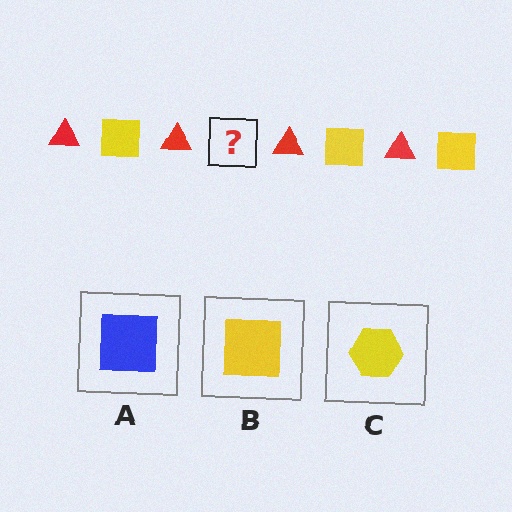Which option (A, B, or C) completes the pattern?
B.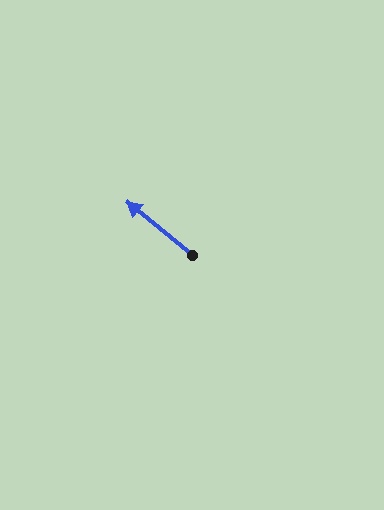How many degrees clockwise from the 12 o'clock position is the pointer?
Approximately 309 degrees.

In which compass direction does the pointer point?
Northwest.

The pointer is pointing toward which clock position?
Roughly 10 o'clock.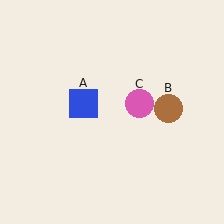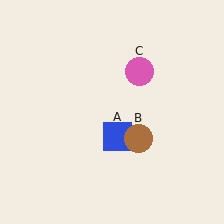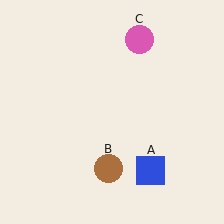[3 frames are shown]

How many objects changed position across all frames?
3 objects changed position: blue square (object A), brown circle (object B), pink circle (object C).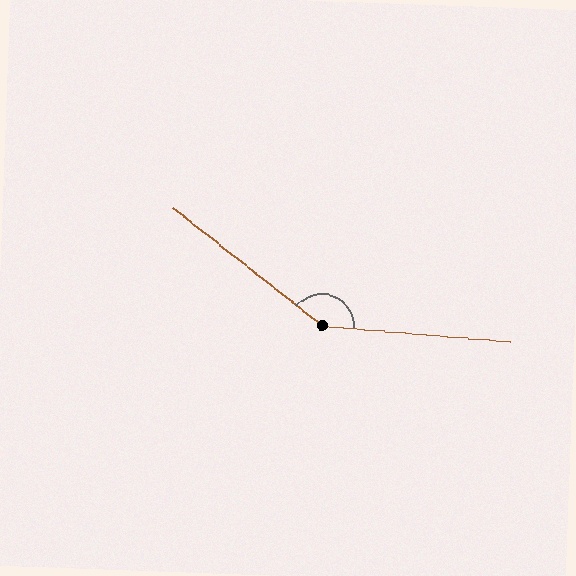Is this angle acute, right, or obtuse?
It is obtuse.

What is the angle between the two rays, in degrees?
Approximately 146 degrees.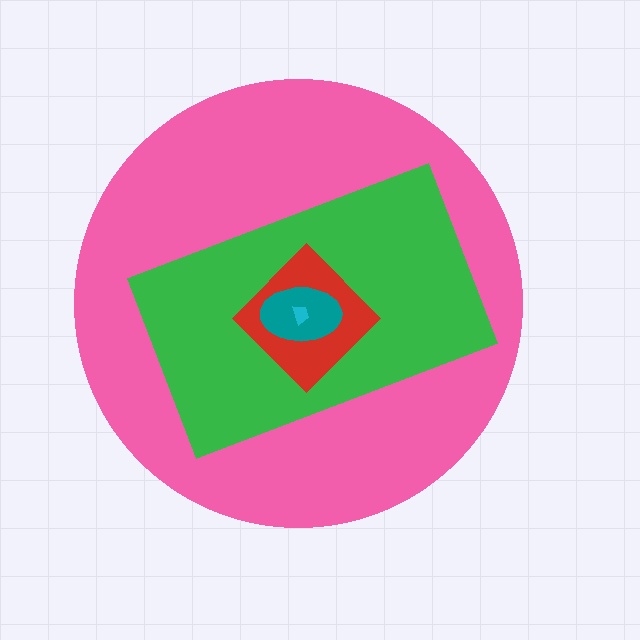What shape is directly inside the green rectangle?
The red diamond.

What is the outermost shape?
The pink circle.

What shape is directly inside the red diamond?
The teal ellipse.